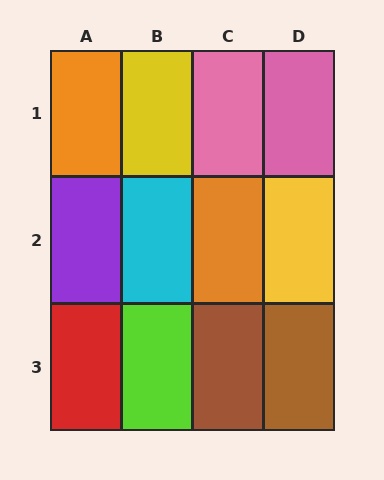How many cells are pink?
2 cells are pink.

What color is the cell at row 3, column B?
Lime.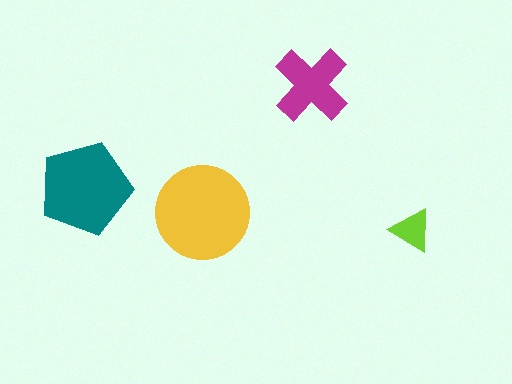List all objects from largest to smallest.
The yellow circle, the teal pentagon, the magenta cross, the lime triangle.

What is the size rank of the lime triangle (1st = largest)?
4th.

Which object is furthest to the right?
The lime triangle is rightmost.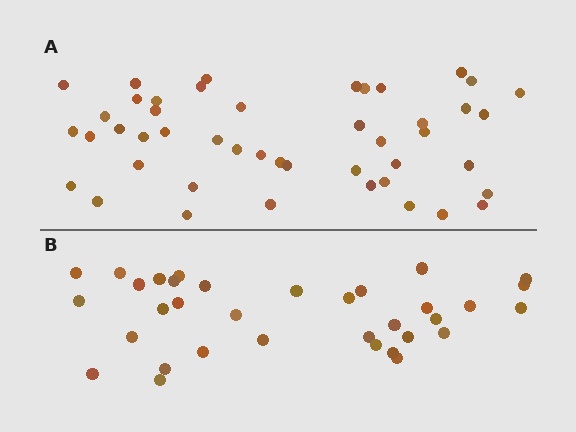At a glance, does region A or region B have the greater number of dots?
Region A (the top region) has more dots.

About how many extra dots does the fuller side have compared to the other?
Region A has roughly 12 or so more dots than region B.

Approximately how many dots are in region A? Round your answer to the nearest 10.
About 50 dots. (The exact count is 46, which rounds to 50.)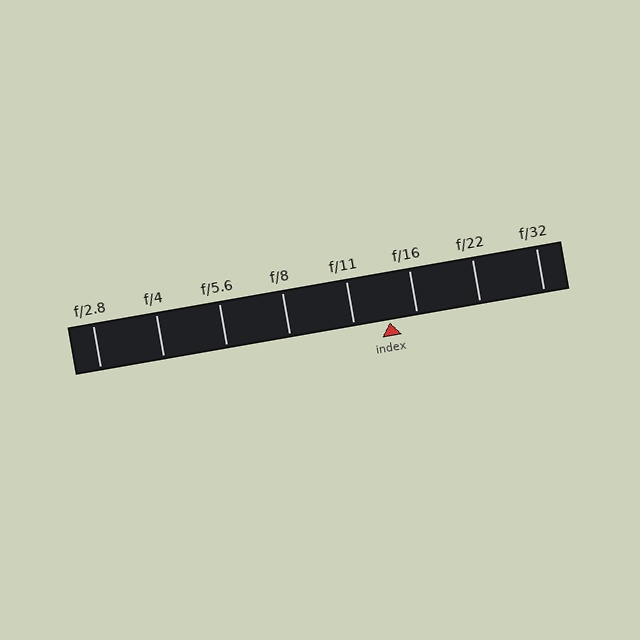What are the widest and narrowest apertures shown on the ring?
The widest aperture shown is f/2.8 and the narrowest is f/32.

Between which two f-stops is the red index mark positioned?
The index mark is between f/11 and f/16.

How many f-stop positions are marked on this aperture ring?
There are 8 f-stop positions marked.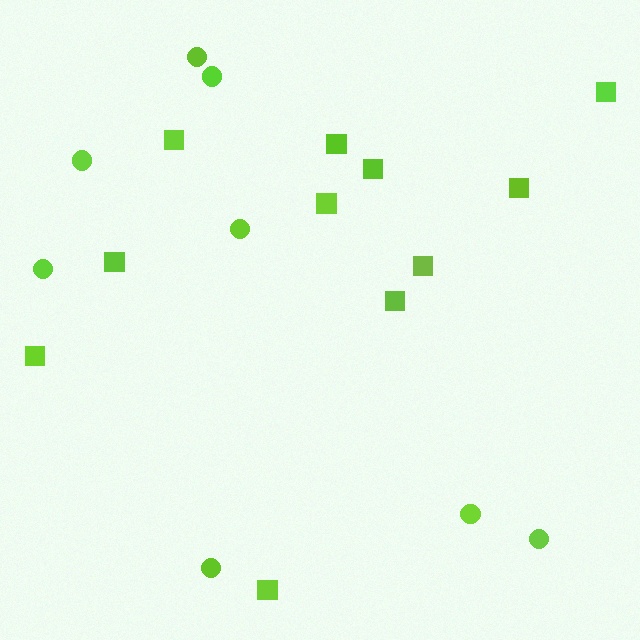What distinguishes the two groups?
There are 2 groups: one group of squares (11) and one group of circles (8).